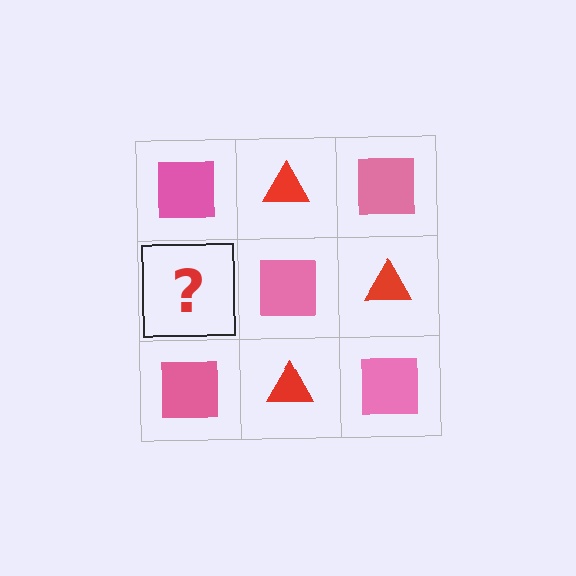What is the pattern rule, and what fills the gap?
The rule is that it alternates pink square and red triangle in a checkerboard pattern. The gap should be filled with a red triangle.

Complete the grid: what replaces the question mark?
The question mark should be replaced with a red triangle.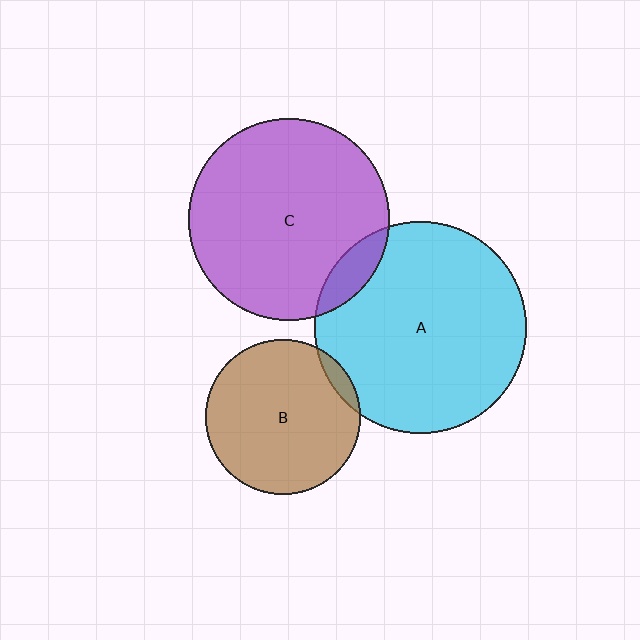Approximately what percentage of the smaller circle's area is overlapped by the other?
Approximately 5%.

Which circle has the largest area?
Circle A (cyan).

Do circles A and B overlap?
Yes.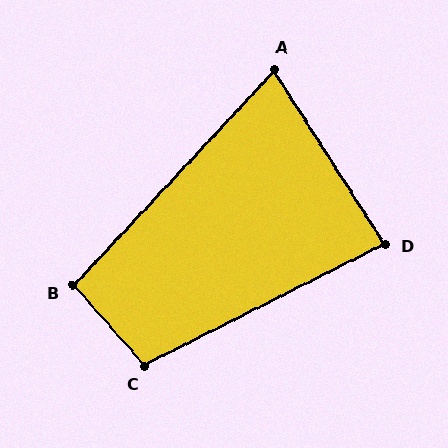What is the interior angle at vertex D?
Approximately 84 degrees (acute).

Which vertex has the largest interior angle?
C, at approximately 105 degrees.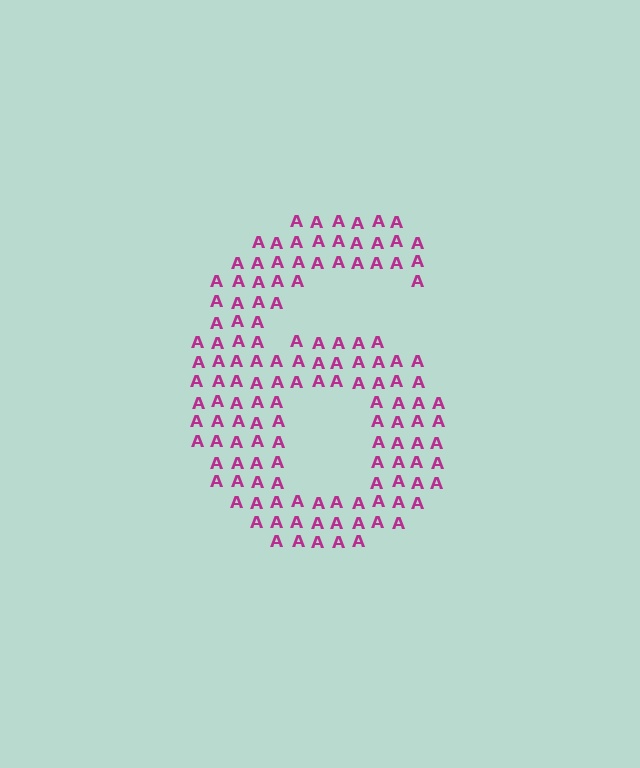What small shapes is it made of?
It is made of small letter A's.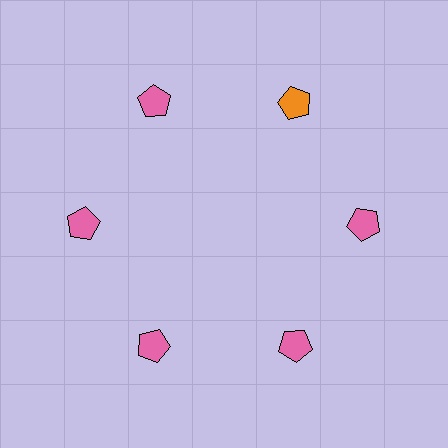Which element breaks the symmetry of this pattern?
The orange pentagon at roughly the 1 o'clock position breaks the symmetry. All other shapes are pink pentagons.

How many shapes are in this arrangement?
There are 6 shapes arranged in a ring pattern.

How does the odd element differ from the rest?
It has a different color: orange instead of pink.